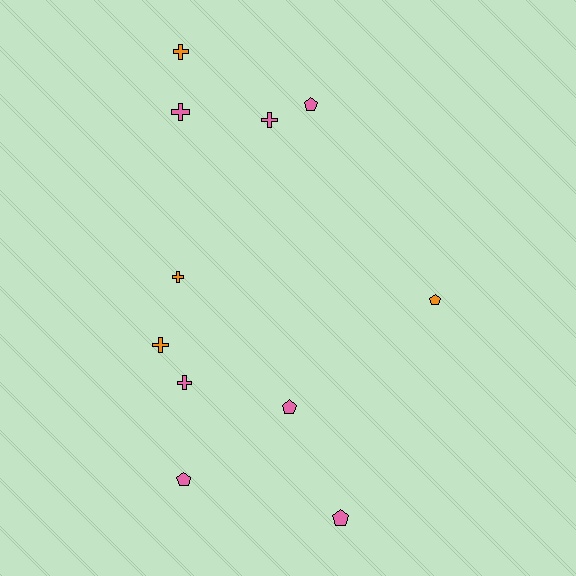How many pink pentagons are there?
There are 4 pink pentagons.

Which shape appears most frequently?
Cross, with 6 objects.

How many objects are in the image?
There are 11 objects.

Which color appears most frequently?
Pink, with 7 objects.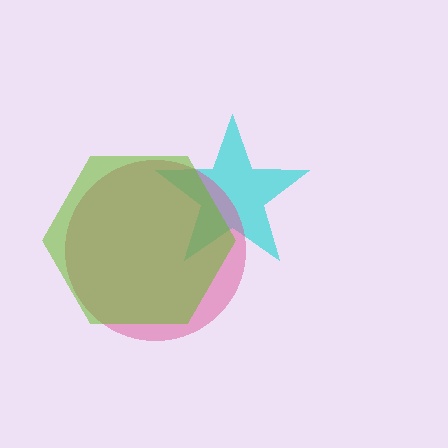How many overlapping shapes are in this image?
There are 3 overlapping shapes in the image.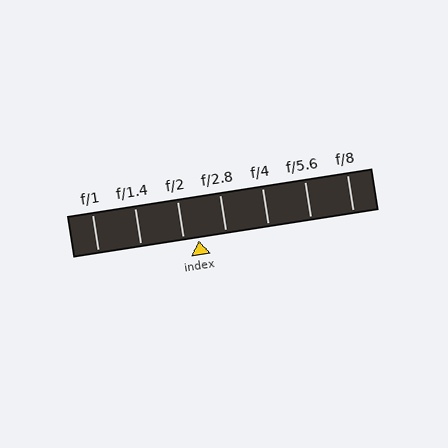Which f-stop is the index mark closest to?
The index mark is closest to f/2.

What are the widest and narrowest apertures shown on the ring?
The widest aperture shown is f/1 and the narrowest is f/8.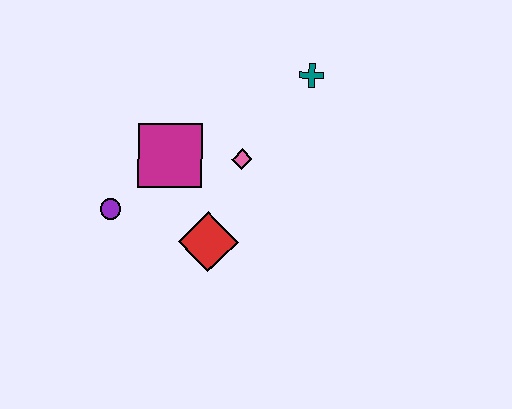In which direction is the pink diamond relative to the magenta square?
The pink diamond is to the right of the magenta square.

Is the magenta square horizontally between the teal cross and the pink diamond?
No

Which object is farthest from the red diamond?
The teal cross is farthest from the red diamond.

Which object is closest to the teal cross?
The pink diamond is closest to the teal cross.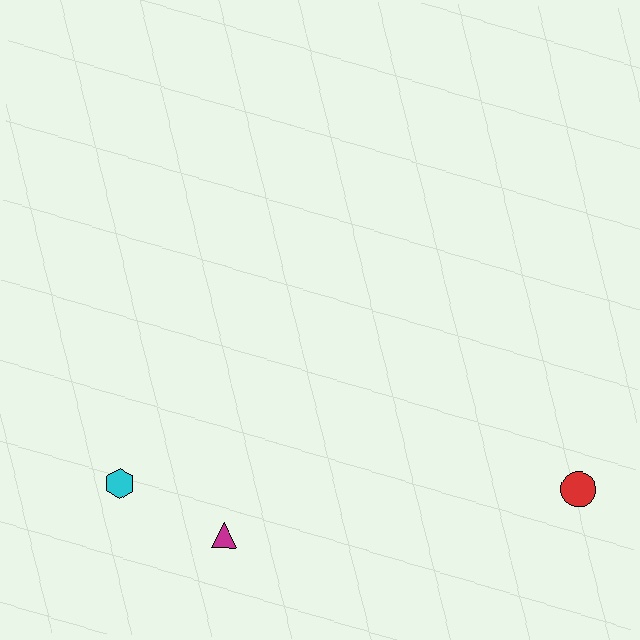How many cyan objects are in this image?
There is 1 cyan object.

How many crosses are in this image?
There are no crosses.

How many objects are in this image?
There are 3 objects.